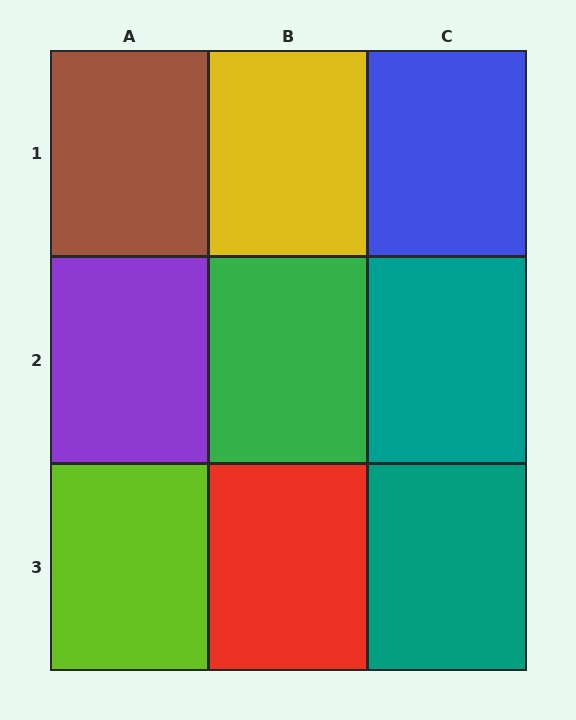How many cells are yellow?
1 cell is yellow.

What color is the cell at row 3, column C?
Teal.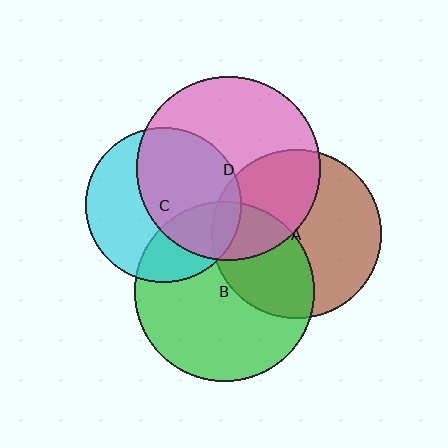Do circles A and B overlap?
Yes.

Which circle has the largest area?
Circle D (pink).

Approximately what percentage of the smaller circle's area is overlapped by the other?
Approximately 40%.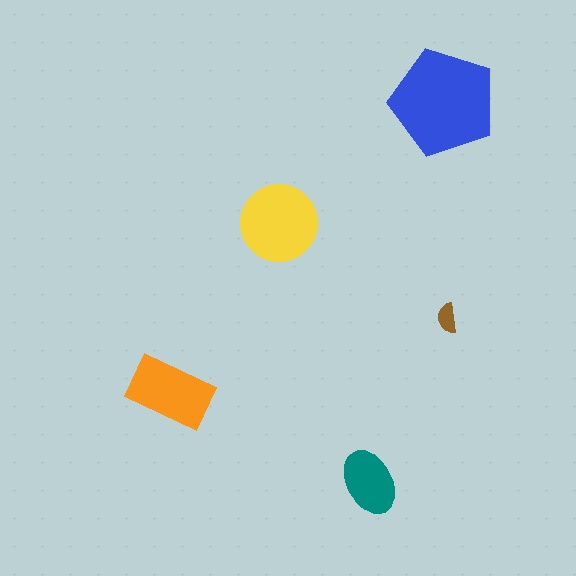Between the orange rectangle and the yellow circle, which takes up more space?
The yellow circle.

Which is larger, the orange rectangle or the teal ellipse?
The orange rectangle.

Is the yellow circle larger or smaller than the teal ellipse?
Larger.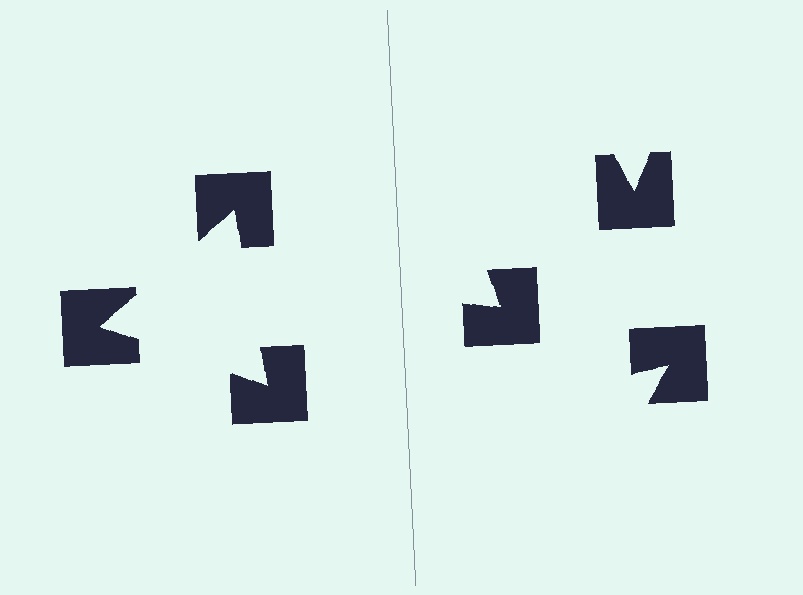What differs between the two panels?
The notched squares are positioned identically on both sides; only the wedge orientations differ. On the left they align to a triangle; on the right they are misaligned.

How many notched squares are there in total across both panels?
6 — 3 on each side.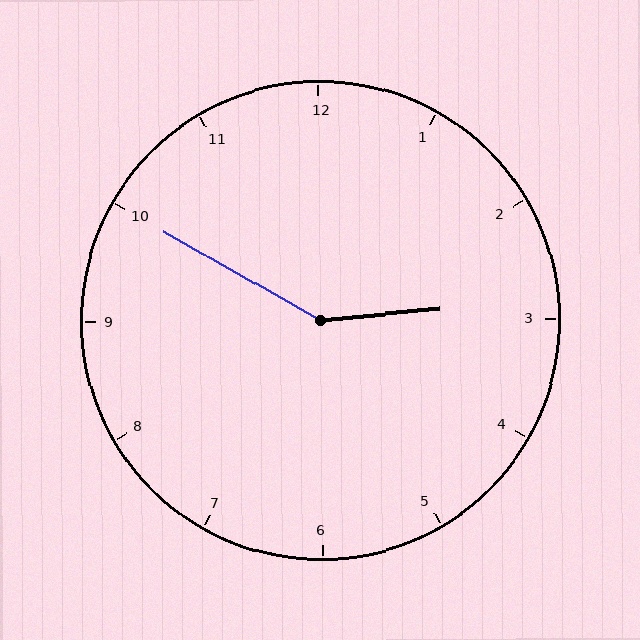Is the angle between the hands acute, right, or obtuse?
It is obtuse.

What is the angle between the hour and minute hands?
Approximately 145 degrees.